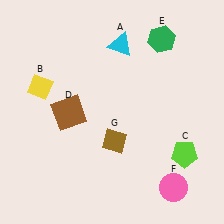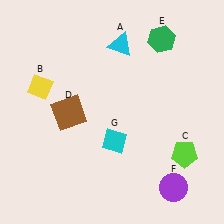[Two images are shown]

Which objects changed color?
F changed from pink to purple. G changed from brown to cyan.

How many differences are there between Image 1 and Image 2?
There are 2 differences between the two images.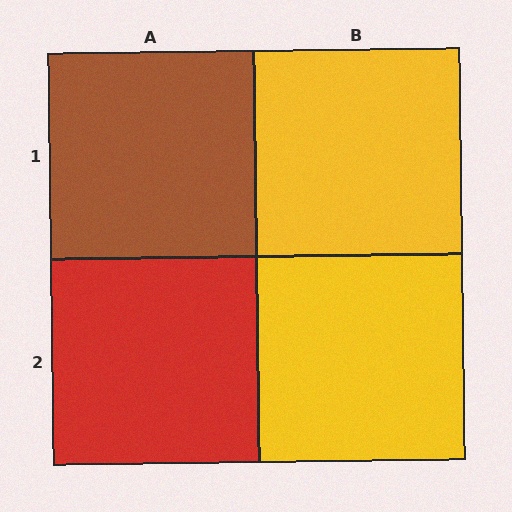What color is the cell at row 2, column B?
Yellow.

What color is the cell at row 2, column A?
Red.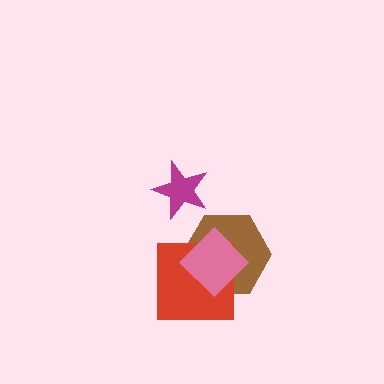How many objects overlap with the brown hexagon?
2 objects overlap with the brown hexagon.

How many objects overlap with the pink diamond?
2 objects overlap with the pink diamond.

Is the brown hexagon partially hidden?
Yes, it is partially covered by another shape.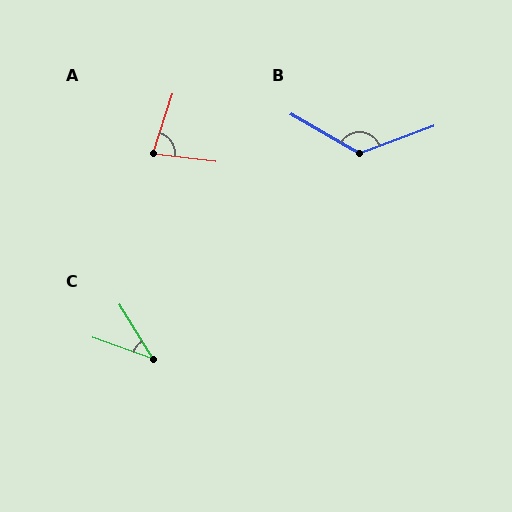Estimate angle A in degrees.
Approximately 79 degrees.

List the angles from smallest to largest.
C (39°), A (79°), B (129°).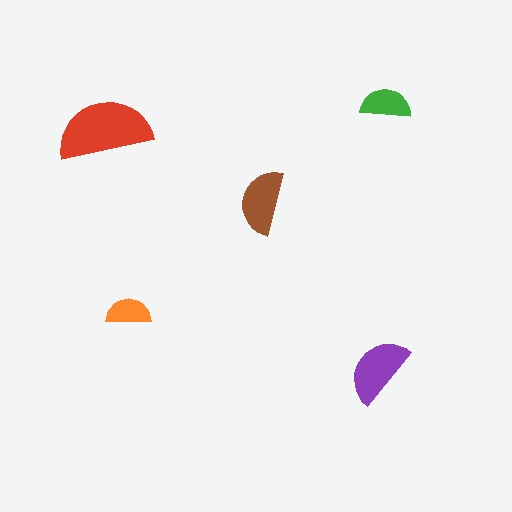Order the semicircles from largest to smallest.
the red one, the purple one, the brown one, the green one, the orange one.